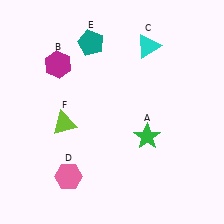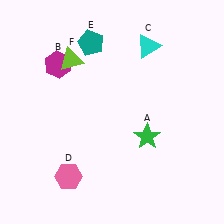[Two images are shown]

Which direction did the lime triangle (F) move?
The lime triangle (F) moved up.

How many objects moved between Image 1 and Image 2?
1 object moved between the two images.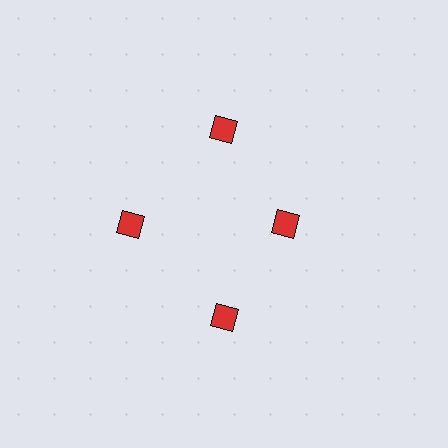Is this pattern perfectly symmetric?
No. The 4 red diamonds are arranged in a ring, but one element near the 3 o'clock position is pulled inward toward the center, breaking the 4-fold rotational symmetry.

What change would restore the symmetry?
The symmetry would be restored by moving it outward, back onto the ring so that all 4 diamonds sit at equal angles and equal distance from the center.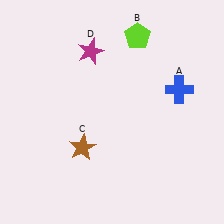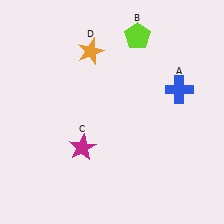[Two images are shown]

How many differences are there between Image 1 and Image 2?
There are 2 differences between the two images.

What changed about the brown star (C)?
In Image 1, C is brown. In Image 2, it changed to magenta.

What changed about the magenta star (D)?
In Image 1, D is magenta. In Image 2, it changed to orange.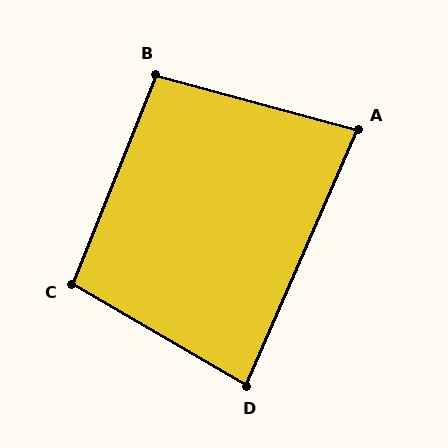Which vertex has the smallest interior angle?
A, at approximately 82 degrees.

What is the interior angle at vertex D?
Approximately 83 degrees (acute).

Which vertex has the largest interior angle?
C, at approximately 98 degrees.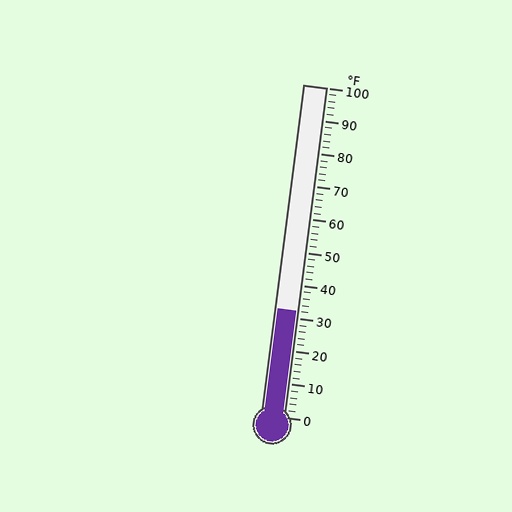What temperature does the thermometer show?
The thermometer shows approximately 32°F.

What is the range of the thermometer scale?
The thermometer scale ranges from 0°F to 100°F.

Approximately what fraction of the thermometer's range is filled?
The thermometer is filled to approximately 30% of its range.